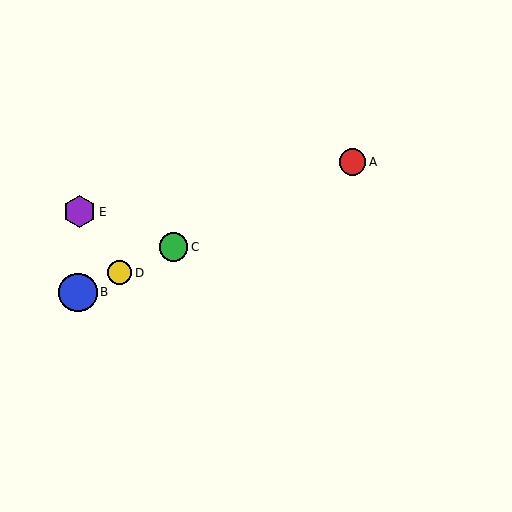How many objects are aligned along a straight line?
4 objects (A, B, C, D) are aligned along a straight line.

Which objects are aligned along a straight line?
Objects A, B, C, D are aligned along a straight line.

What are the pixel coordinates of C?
Object C is at (174, 247).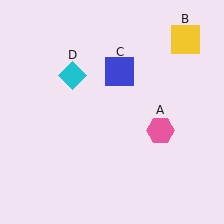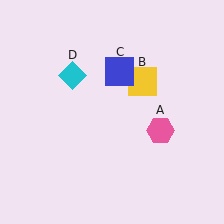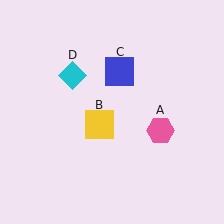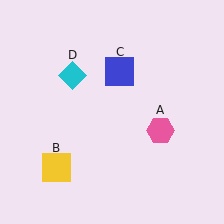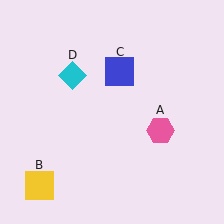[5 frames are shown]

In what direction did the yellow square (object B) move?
The yellow square (object B) moved down and to the left.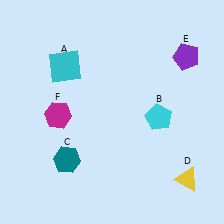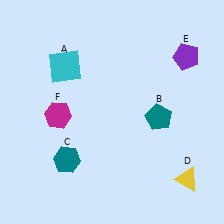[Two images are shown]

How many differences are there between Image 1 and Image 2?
There is 1 difference between the two images.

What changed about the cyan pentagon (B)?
In Image 1, B is cyan. In Image 2, it changed to teal.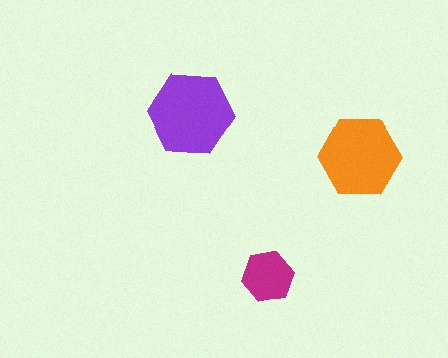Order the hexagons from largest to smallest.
the purple one, the orange one, the magenta one.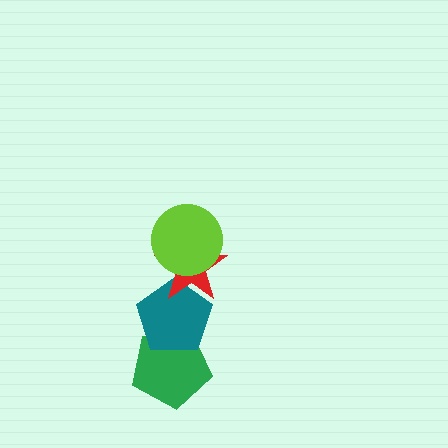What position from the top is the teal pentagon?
The teal pentagon is 3rd from the top.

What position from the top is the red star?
The red star is 2nd from the top.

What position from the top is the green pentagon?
The green pentagon is 4th from the top.